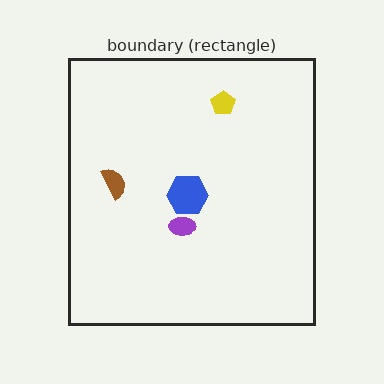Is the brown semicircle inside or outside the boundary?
Inside.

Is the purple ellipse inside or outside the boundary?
Inside.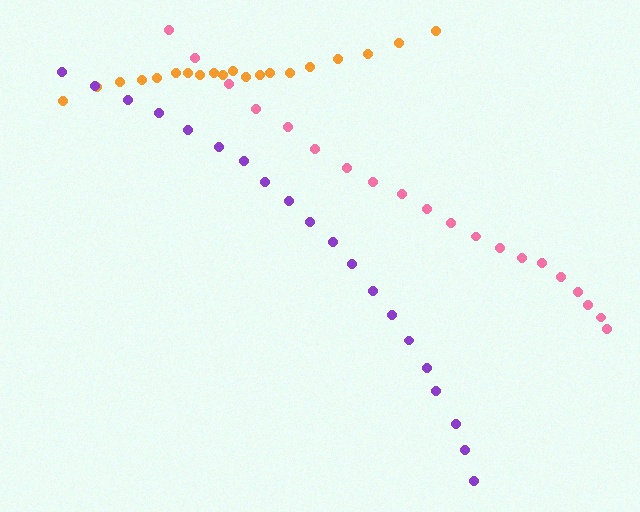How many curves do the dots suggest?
There are 3 distinct paths.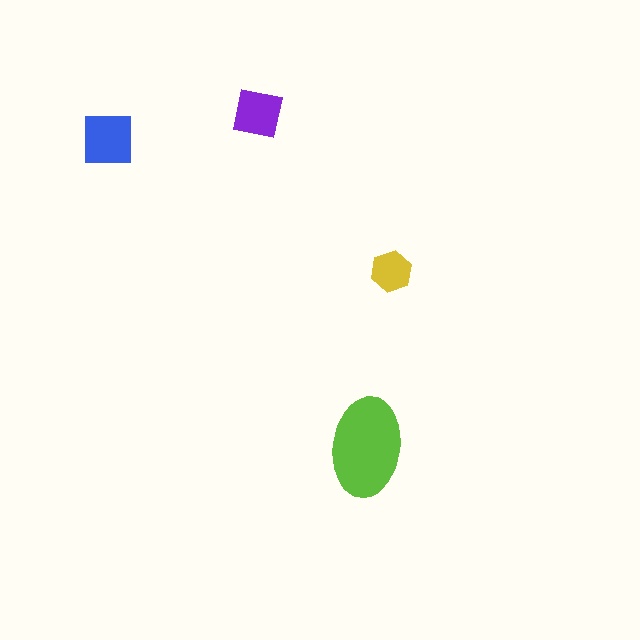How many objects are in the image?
There are 4 objects in the image.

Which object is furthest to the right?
The yellow hexagon is rightmost.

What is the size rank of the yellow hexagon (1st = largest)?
4th.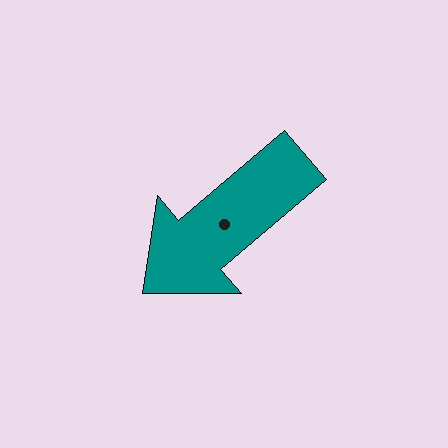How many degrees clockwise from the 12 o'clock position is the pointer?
Approximately 230 degrees.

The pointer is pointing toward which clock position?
Roughly 8 o'clock.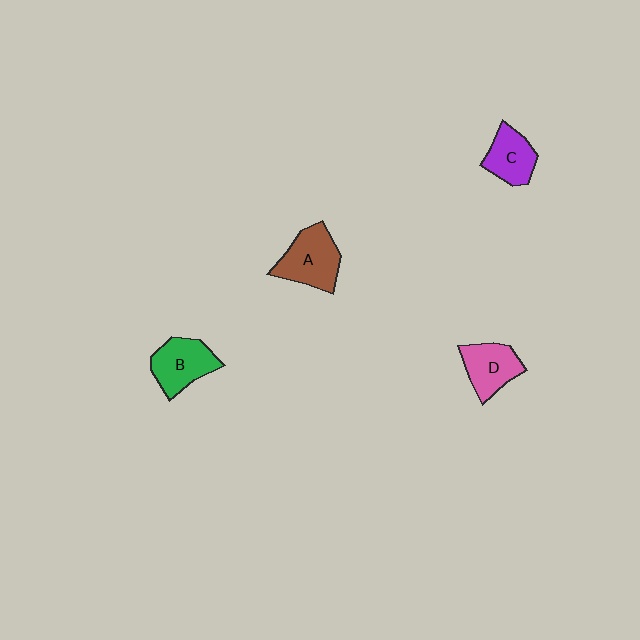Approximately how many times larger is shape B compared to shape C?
Approximately 1.2 times.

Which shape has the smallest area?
Shape C (purple).